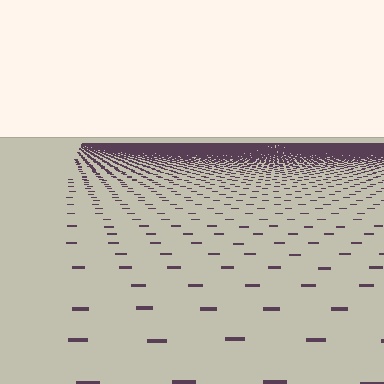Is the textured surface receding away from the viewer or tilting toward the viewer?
The surface is receding away from the viewer. Texture elements get smaller and denser toward the top.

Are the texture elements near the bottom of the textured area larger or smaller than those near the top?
Larger. Near the bottom, elements are closer to the viewer and appear at a bigger on-screen size.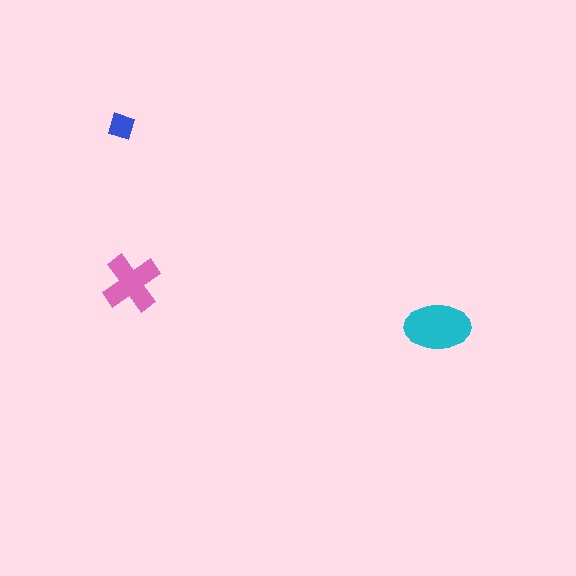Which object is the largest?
The cyan ellipse.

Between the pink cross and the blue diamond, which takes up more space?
The pink cross.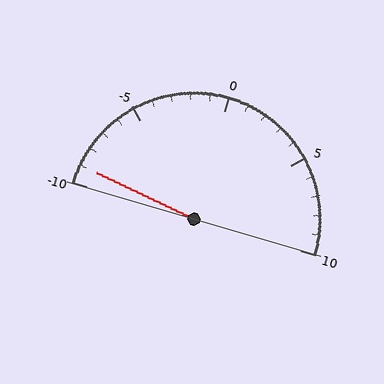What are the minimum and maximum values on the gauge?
The gauge ranges from -10 to 10.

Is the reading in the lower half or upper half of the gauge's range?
The reading is in the lower half of the range (-10 to 10).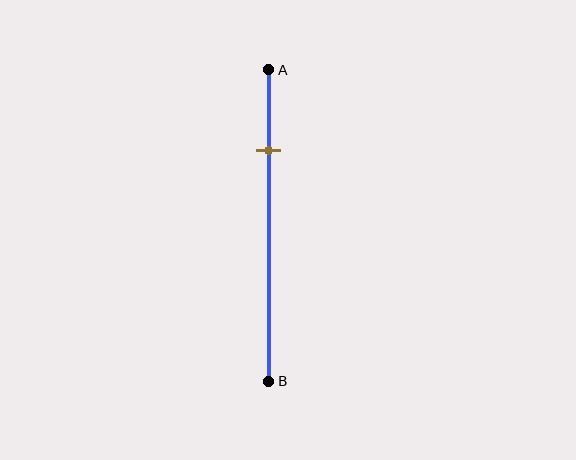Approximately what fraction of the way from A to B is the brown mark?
The brown mark is approximately 25% of the way from A to B.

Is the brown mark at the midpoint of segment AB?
No, the mark is at about 25% from A, not at the 50% midpoint.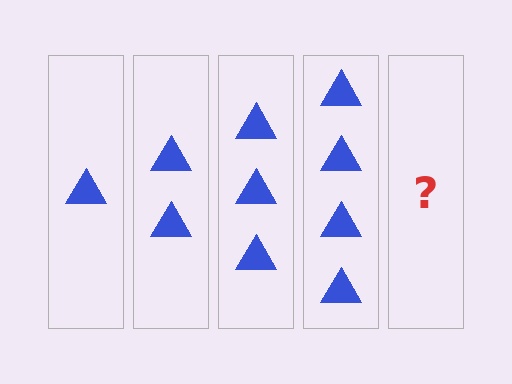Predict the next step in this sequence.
The next step is 5 triangles.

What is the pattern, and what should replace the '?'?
The pattern is that each step adds one more triangle. The '?' should be 5 triangles.